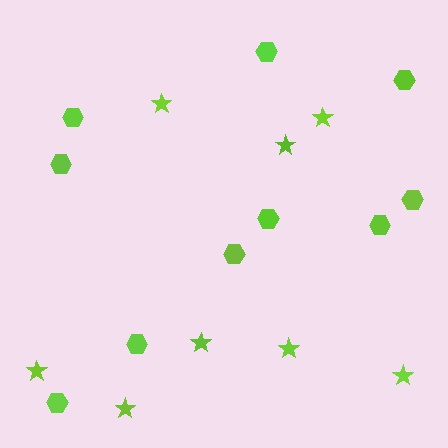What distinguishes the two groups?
There are 2 groups: one group of stars (8) and one group of hexagons (10).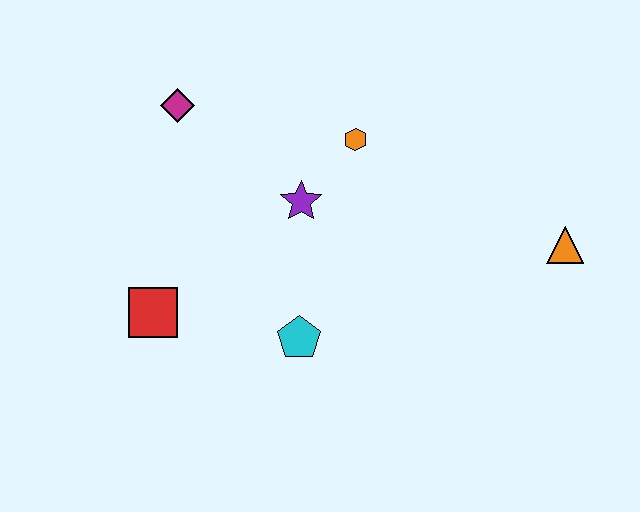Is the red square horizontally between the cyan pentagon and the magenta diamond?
No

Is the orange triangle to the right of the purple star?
Yes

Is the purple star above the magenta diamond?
No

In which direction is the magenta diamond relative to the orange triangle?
The magenta diamond is to the left of the orange triangle.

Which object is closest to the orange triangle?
The orange hexagon is closest to the orange triangle.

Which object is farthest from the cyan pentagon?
The orange triangle is farthest from the cyan pentagon.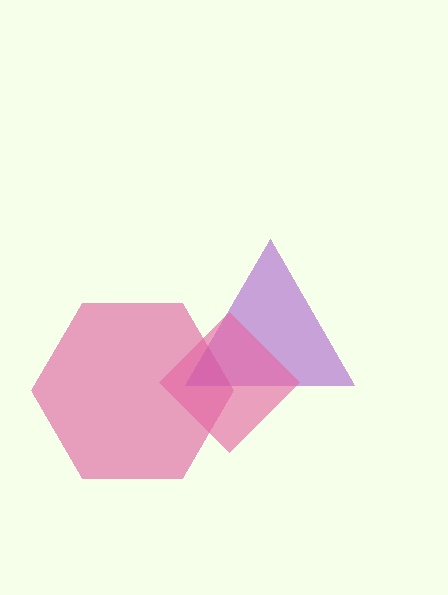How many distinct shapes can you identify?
There are 3 distinct shapes: a magenta hexagon, a purple triangle, a pink diamond.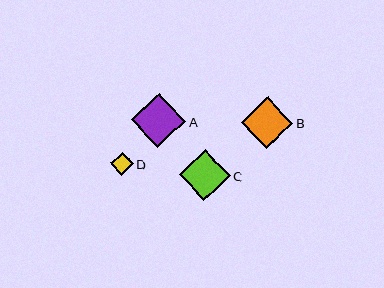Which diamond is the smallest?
Diamond D is the smallest with a size of approximately 23 pixels.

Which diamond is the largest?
Diamond A is the largest with a size of approximately 54 pixels.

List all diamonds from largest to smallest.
From largest to smallest: A, B, C, D.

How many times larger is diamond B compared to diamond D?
Diamond B is approximately 2.2 times the size of diamond D.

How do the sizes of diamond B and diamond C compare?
Diamond B and diamond C are approximately the same size.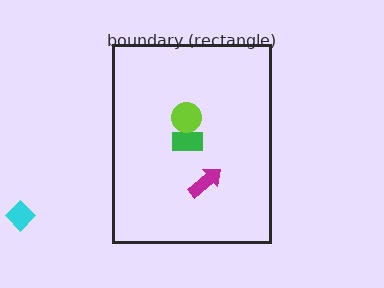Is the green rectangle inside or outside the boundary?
Inside.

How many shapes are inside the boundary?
3 inside, 1 outside.